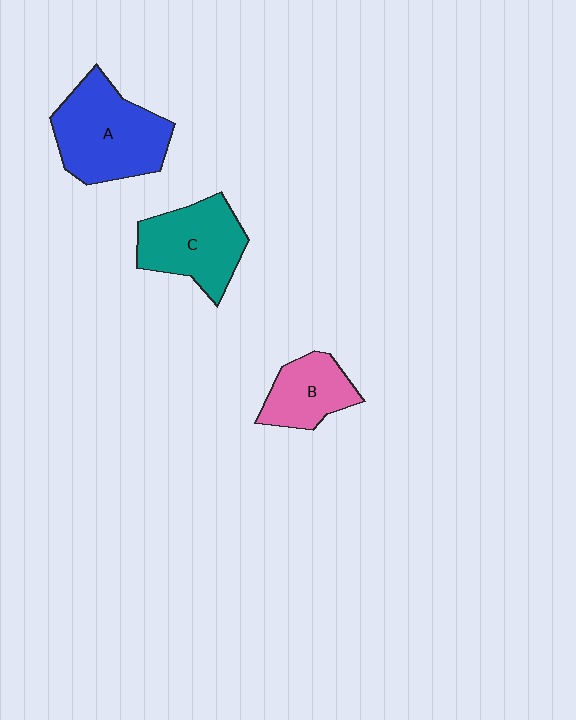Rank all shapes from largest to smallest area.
From largest to smallest: A (blue), C (teal), B (pink).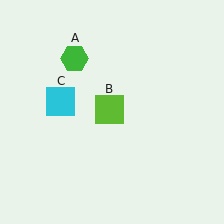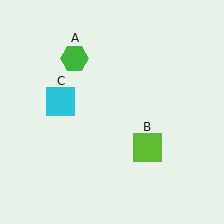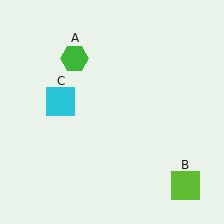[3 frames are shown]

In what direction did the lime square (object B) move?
The lime square (object B) moved down and to the right.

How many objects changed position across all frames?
1 object changed position: lime square (object B).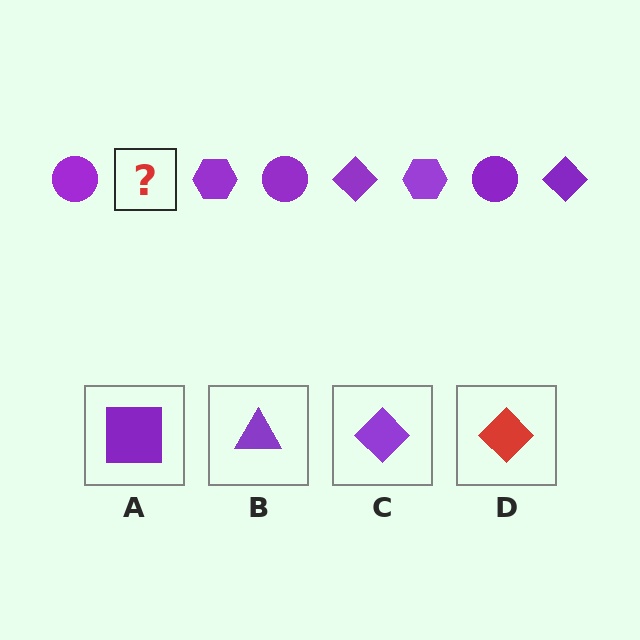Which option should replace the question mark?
Option C.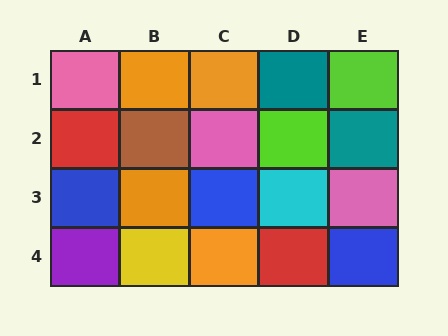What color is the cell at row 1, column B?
Orange.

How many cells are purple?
1 cell is purple.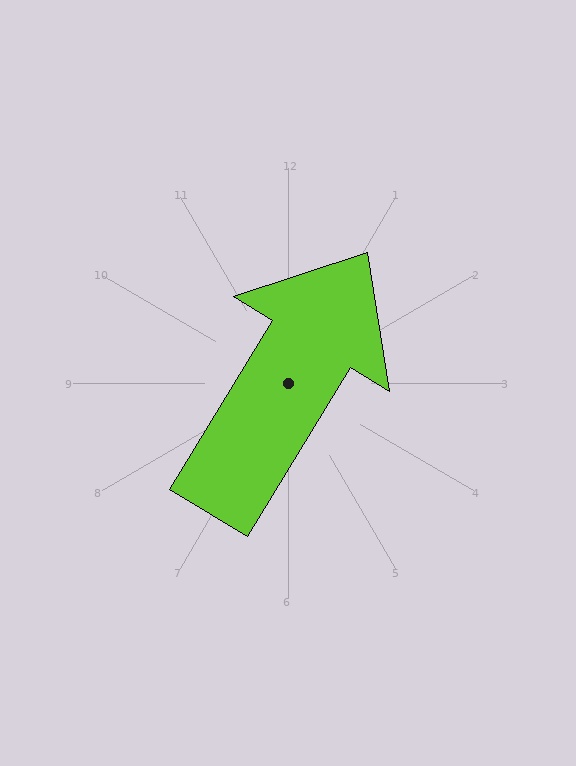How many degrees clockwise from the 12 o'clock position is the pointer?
Approximately 31 degrees.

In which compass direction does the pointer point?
Northeast.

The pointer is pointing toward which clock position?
Roughly 1 o'clock.